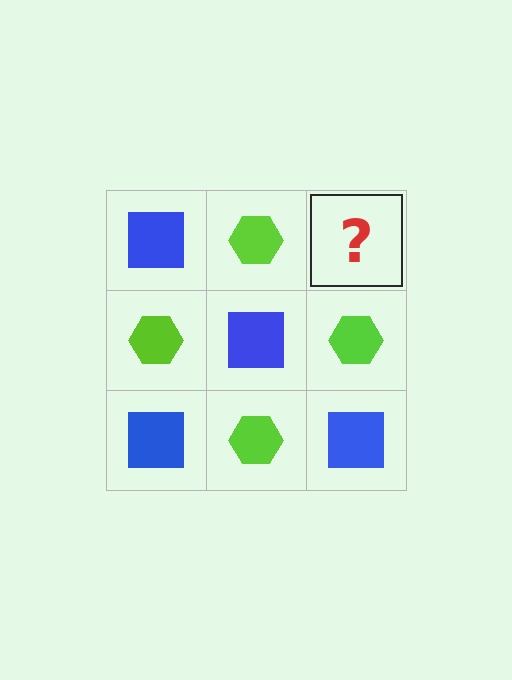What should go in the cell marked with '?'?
The missing cell should contain a blue square.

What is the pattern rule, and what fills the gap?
The rule is that it alternates blue square and lime hexagon in a checkerboard pattern. The gap should be filled with a blue square.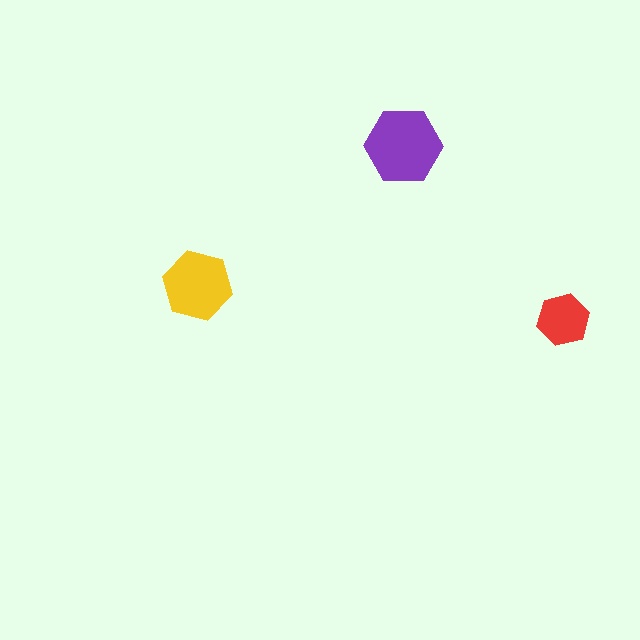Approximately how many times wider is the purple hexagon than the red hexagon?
About 1.5 times wider.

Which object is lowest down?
The red hexagon is bottommost.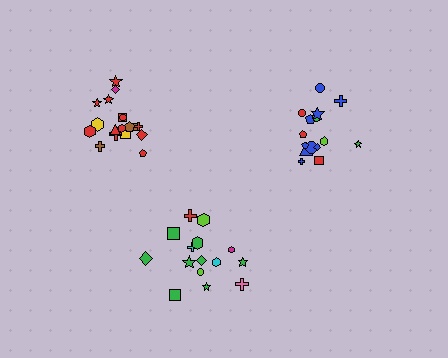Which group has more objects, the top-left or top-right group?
The top-left group.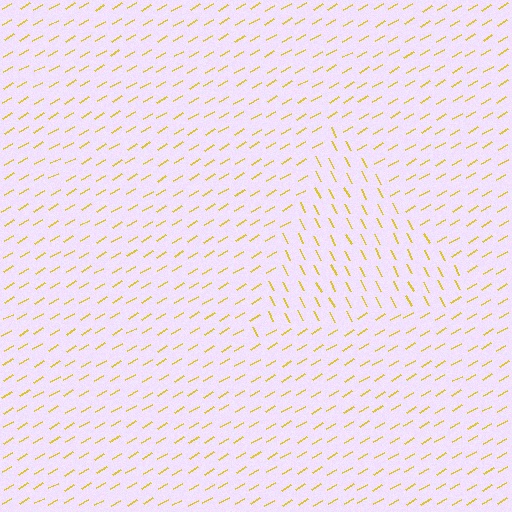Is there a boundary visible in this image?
Yes, there is a texture boundary formed by a change in line orientation.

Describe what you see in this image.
The image is filled with small yellow line segments. A triangle region in the image has lines oriented differently from the surrounding lines, creating a visible texture boundary.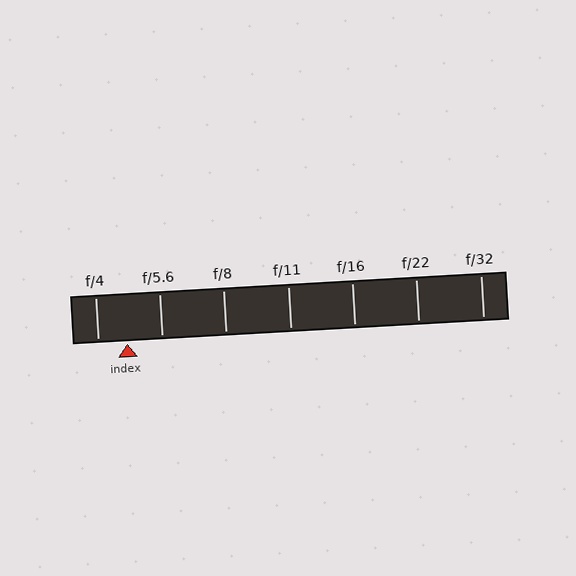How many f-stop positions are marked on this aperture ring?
There are 7 f-stop positions marked.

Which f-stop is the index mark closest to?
The index mark is closest to f/4.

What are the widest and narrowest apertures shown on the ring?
The widest aperture shown is f/4 and the narrowest is f/32.